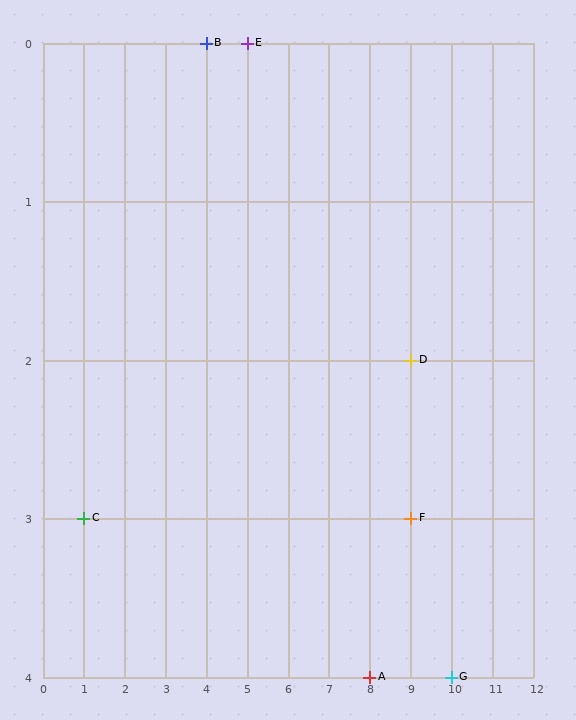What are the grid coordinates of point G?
Point G is at grid coordinates (10, 4).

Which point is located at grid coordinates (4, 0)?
Point B is at (4, 0).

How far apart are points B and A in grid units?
Points B and A are 4 columns and 4 rows apart (about 5.7 grid units diagonally).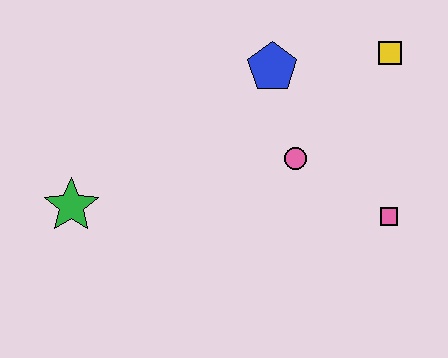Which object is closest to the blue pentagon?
The pink circle is closest to the blue pentagon.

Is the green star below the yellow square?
Yes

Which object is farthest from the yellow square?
The green star is farthest from the yellow square.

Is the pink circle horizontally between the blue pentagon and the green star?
No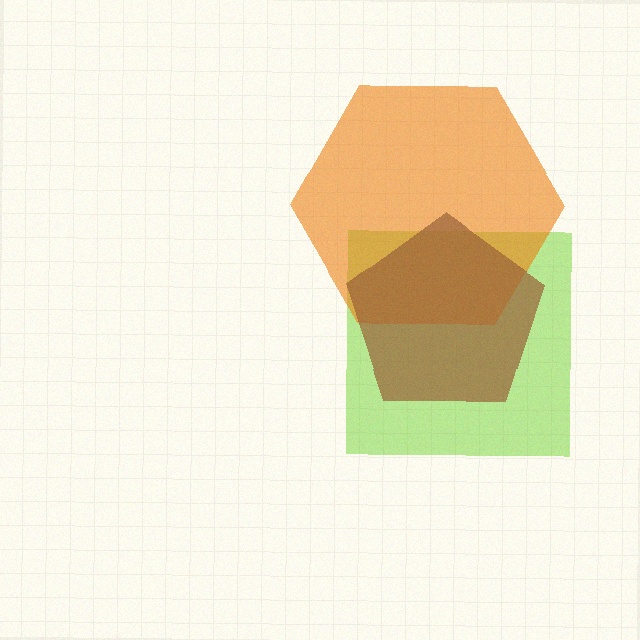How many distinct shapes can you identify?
There are 3 distinct shapes: a lime square, an orange hexagon, a brown pentagon.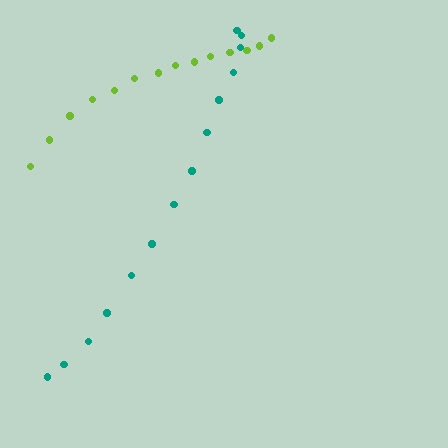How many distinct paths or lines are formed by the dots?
There are 2 distinct paths.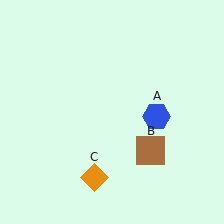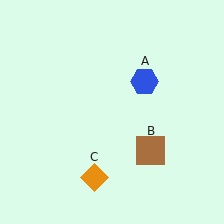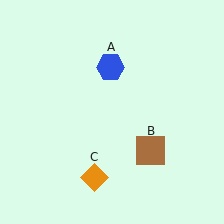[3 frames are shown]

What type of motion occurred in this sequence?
The blue hexagon (object A) rotated counterclockwise around the center of the scene.